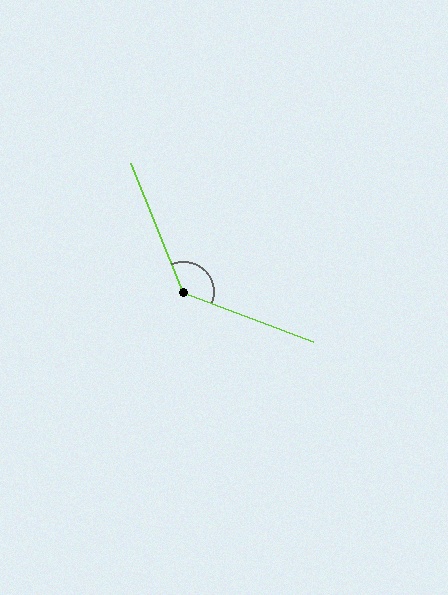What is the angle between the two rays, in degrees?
Approximately 133 degrees.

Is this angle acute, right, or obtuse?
It is obtuse.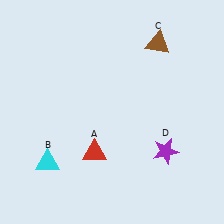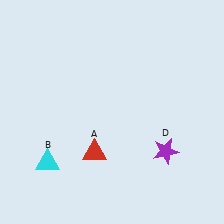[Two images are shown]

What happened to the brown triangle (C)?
The brown triangle (C) was removed in Image 2. It was in the top-right area of Image 1.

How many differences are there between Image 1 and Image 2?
There is 1 difference between the two images.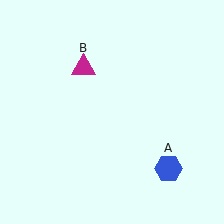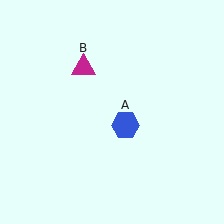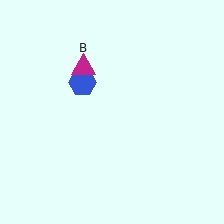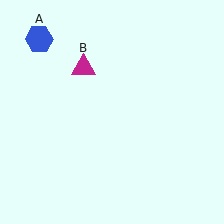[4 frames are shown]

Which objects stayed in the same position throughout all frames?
Magenta triangle (object B) remained stationary.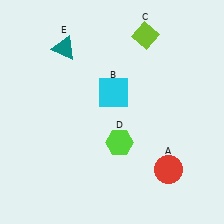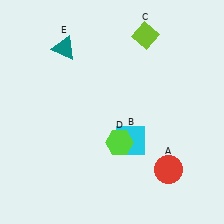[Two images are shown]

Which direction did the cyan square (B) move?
The cyan square (B) moved down.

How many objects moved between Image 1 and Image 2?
1 object moved between the two images.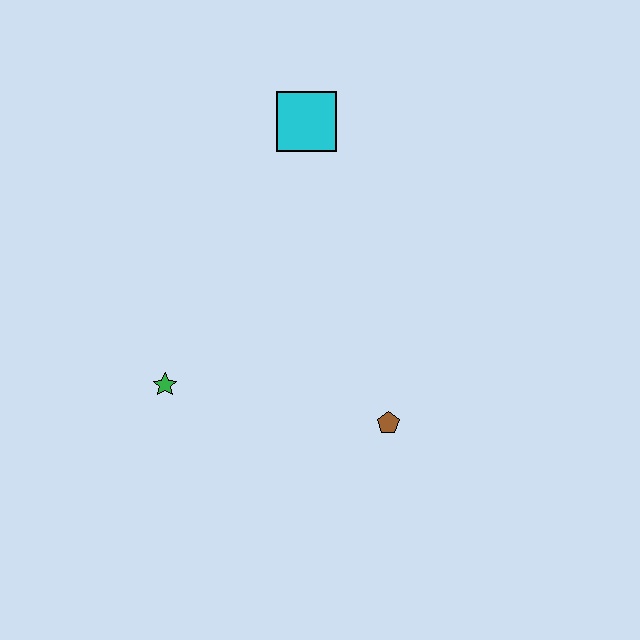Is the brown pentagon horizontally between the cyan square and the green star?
No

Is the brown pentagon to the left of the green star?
No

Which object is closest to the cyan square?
The green star is closest to the cyan square.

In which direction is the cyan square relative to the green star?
The cyan square is above the green star.